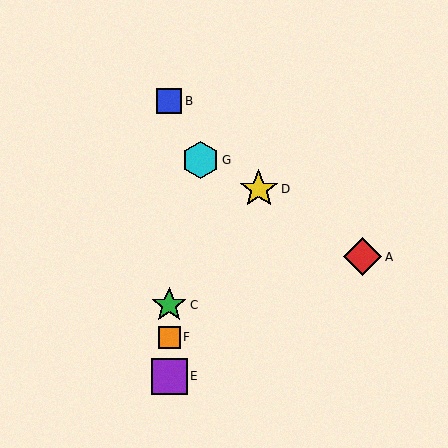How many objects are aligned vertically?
4 objects (B, C, E, F) are aligned vertically.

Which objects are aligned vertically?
Objects B, C, E, F are aligned vertically.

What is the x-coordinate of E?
Object E is at x≈169.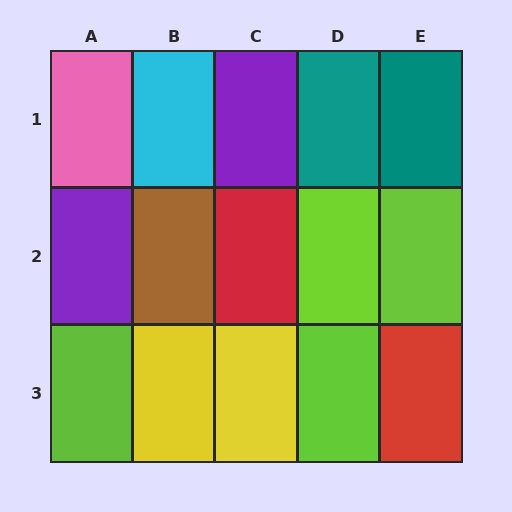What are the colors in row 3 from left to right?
Lime, yellow, yellow, lime, red.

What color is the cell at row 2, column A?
Purple.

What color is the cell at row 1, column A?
Pink.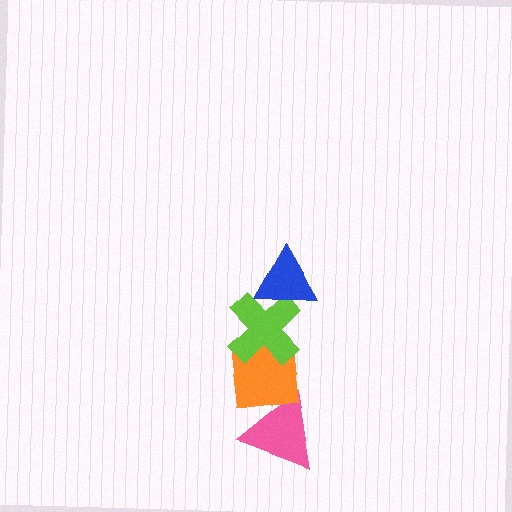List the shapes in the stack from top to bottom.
From top to bottom: the blue triangle, the lime cross, the orange square, the pink triangle.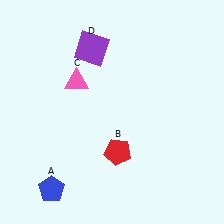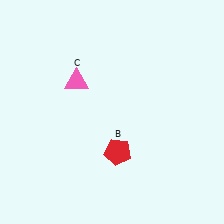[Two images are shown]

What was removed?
The purple square (D), the blue pentagon (A) were removed in Image 2.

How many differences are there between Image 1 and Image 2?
There are 2 differences between the two images.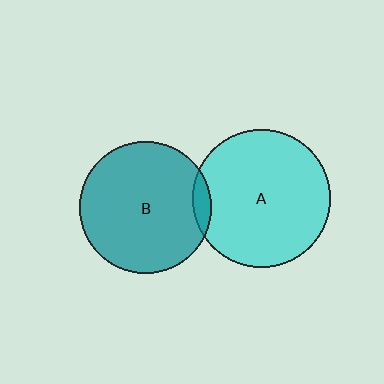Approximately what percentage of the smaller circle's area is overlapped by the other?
Approximately 5%.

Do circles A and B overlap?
Yes.